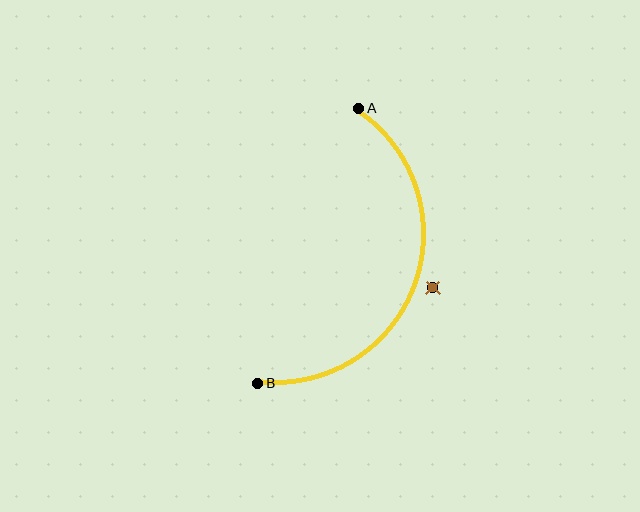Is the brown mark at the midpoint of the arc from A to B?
No — the brown mark does not lie on the arc at all. It sits slightly outside the curve.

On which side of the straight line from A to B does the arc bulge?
The arc bulges to the right of the straight line connecting A and B.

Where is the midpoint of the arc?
The arc midpoint is the point on the curve farthest from the straight line joining A and B. It sits to the right of that line.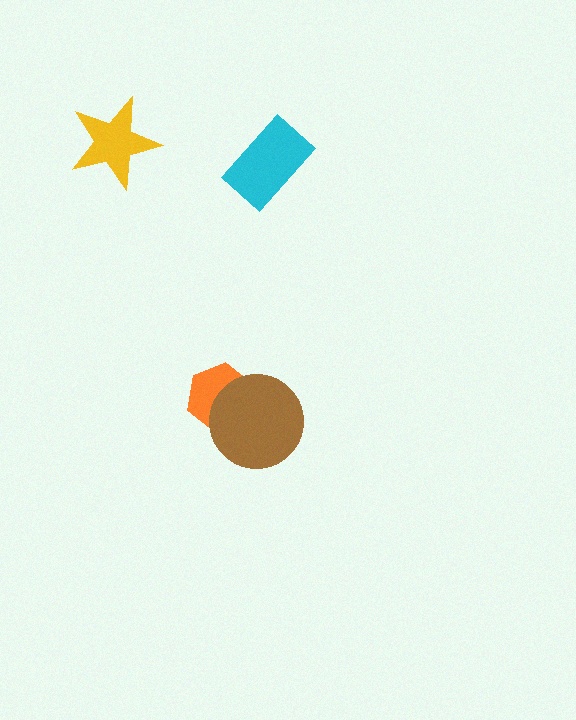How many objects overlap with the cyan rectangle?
0 objects overlap with the cyan rectangle.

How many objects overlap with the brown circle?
1 object overlaps with the brown circle.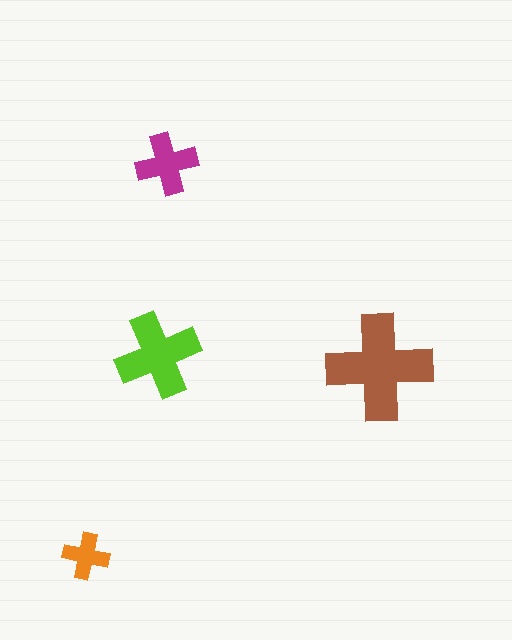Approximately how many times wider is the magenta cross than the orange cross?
About 1.5 times wider.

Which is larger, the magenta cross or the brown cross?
The brown one.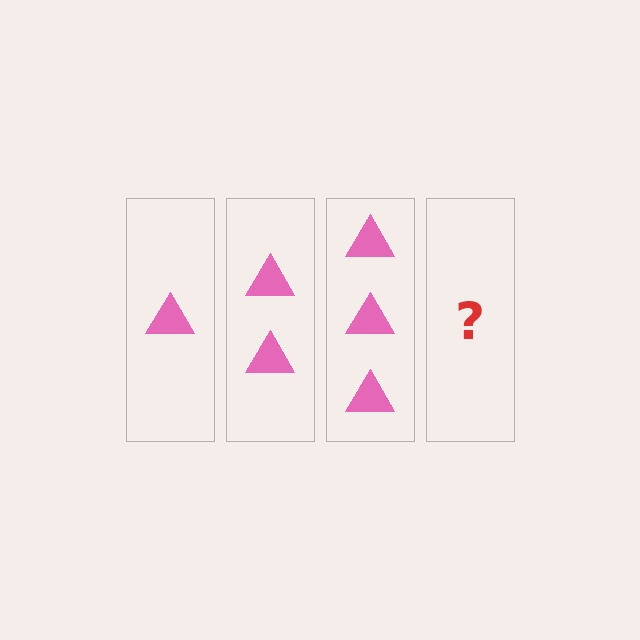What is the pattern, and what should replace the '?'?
The pattern is that each step adds one more triangle. The '?' should be 4 triangles.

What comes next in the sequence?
The next element should be 4 triangles.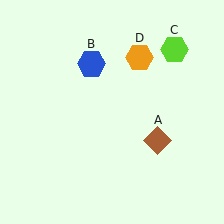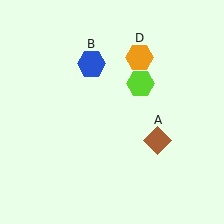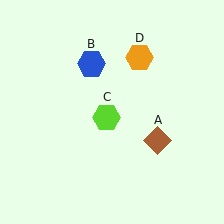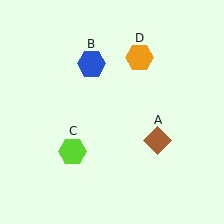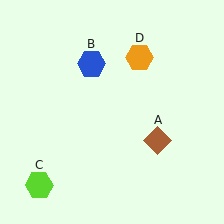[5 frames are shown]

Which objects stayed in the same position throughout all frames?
Brown diamond (object A) and blue hexagon (object B) and orange hexagon (object D) remained stationary.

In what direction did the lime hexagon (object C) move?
The lime hexagon (object C) moved down and to the left.